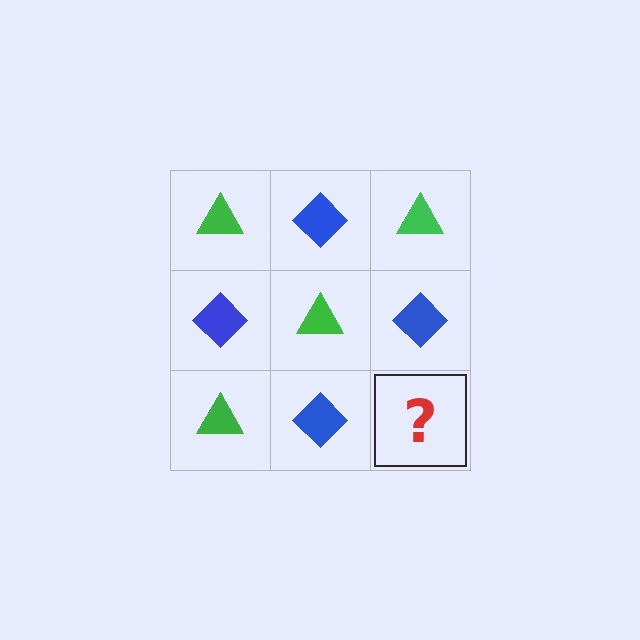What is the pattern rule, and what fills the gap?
The rule is that it alternates green triangle and blue diamond in a checkerboard pattern. The gap should be filled with a green triangle.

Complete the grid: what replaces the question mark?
The question mark should be replaced with a green triangle.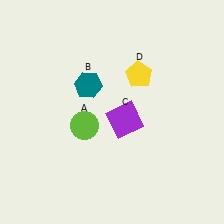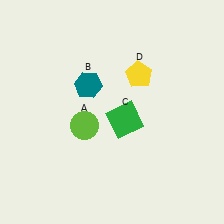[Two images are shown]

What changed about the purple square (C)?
In Image 1, C is purple. In Image 2, it changed to green.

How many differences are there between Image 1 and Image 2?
There is 1 difference between the two images.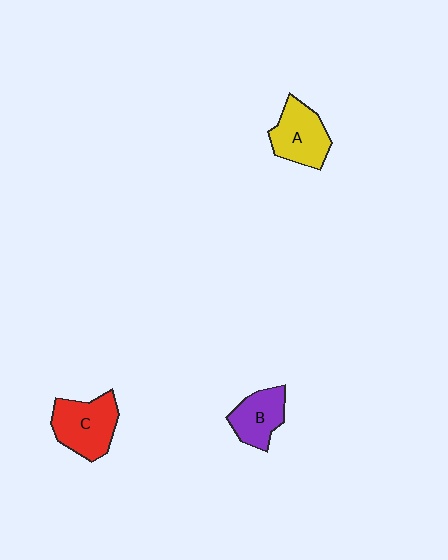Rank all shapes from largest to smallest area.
From largest to smallest: C (red), A (yellow), B (purple).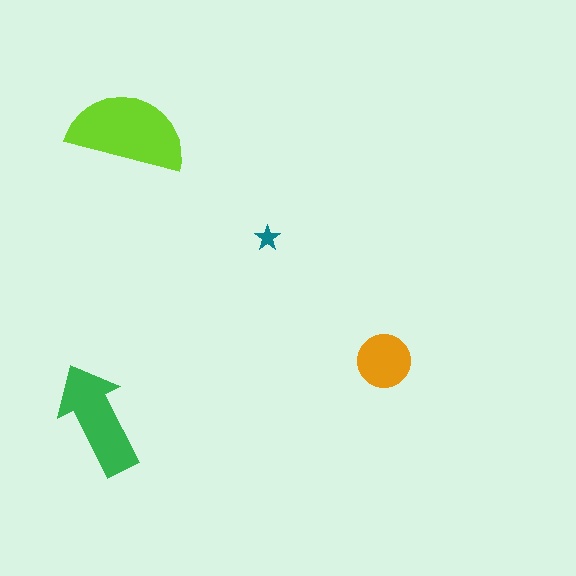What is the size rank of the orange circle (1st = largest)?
3rd.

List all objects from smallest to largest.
The teal star, the orange circle, the green arrow, the lime semicircle.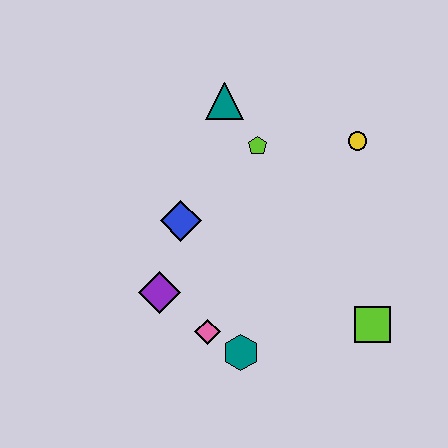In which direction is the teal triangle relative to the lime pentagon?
The teal triangle is above the lime pentagon.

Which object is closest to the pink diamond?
The teal hexagon is closest to the pink diamond.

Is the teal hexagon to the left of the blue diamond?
No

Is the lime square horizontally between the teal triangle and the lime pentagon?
No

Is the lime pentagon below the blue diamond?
No